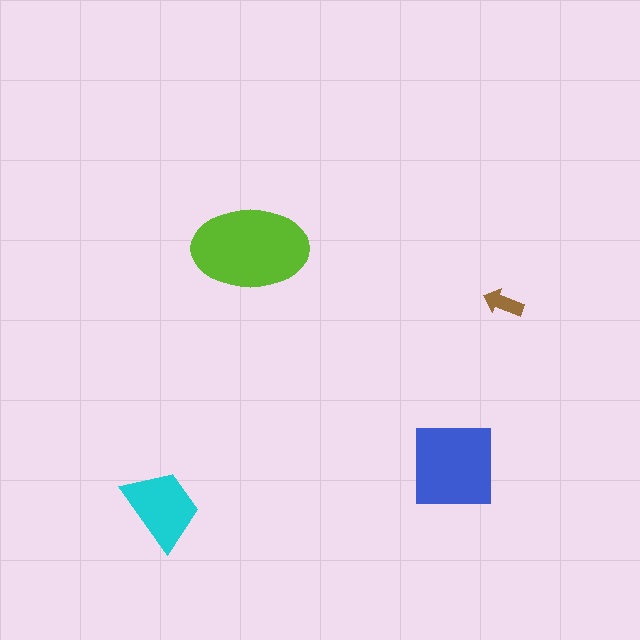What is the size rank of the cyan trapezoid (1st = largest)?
3rd.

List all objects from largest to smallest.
The lime ellipse, the blue square, the cyan trapezoid, the brown arrow.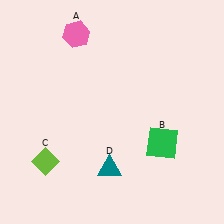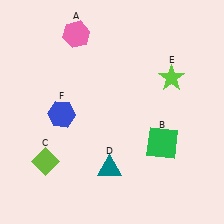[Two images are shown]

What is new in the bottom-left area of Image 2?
A blue hexagon (F) was added in the bottom-left area of Image 2.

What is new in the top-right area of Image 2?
A lime star (E) was added in the top-right area of Image 2.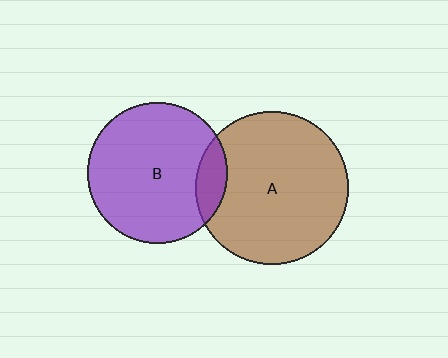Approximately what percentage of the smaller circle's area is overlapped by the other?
Approximately 10%.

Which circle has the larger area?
Circle A (brown).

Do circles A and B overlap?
Yes.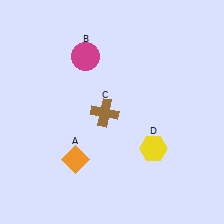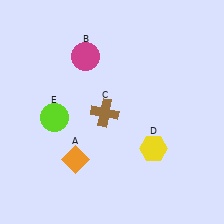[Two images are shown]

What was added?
A lime circle (E) was added in Image 2.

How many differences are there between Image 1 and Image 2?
There is 1 difference between the two images.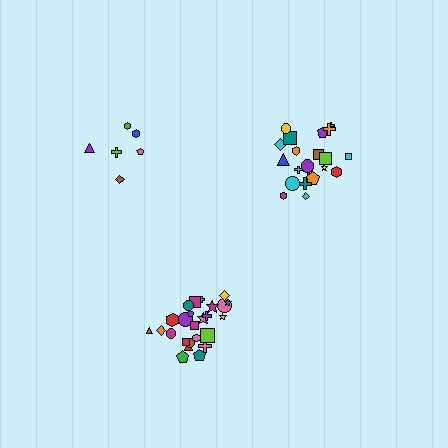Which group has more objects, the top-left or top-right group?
The top-right group.